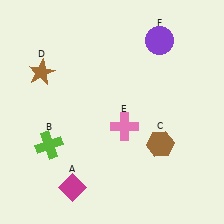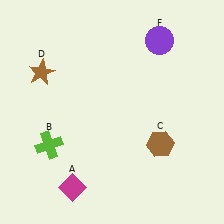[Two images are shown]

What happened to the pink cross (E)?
The pink cross (E) was removed in Image 2. It was in the bottom-right area of Image 1.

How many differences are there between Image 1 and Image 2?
There is 1 difference between the two images.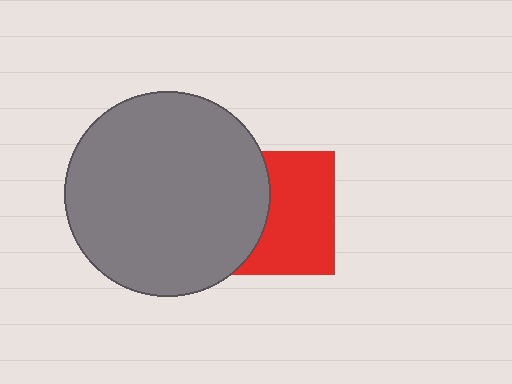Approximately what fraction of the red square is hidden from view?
Roughly 41% of the red square is hidden behind the gray circle.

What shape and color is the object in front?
The object in front is a gray circle.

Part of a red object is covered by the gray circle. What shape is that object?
It is a square.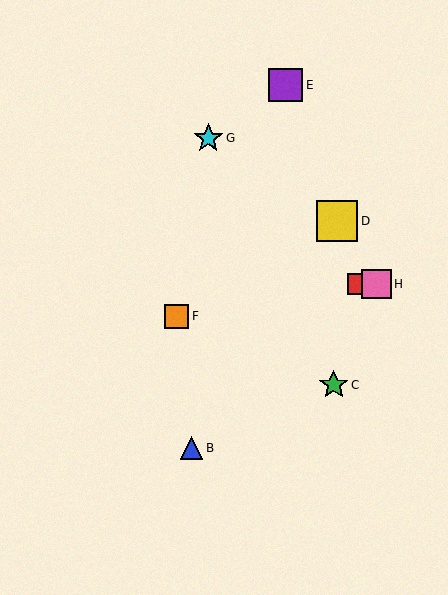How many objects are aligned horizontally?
2 objects (A, H) are aligned horizontally.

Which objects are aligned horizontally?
Objects A, H are aligned horizontally.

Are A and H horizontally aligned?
Yes, both are at y≈284.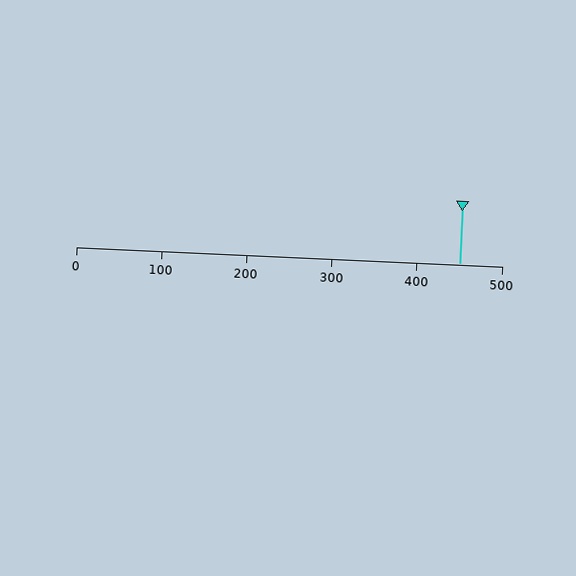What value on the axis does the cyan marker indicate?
The marker indicates approximately 450.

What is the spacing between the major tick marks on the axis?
The major ticks are spaced 100 apart.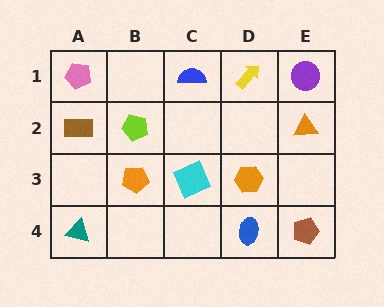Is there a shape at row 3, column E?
No, that cell is empty.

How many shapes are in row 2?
3 shapes.